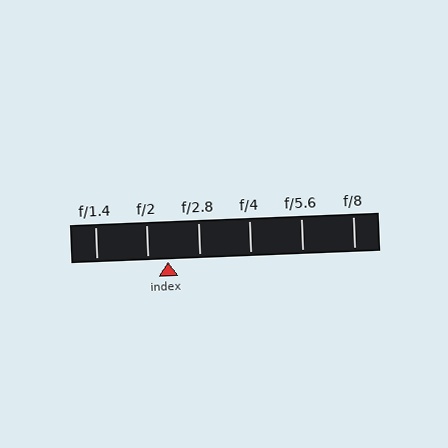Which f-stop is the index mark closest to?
The index mark is closest to f/2.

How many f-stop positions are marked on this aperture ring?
There are 6 f-stop positions marked.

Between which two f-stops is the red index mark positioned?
The index mark is between f/2 and f/2.8.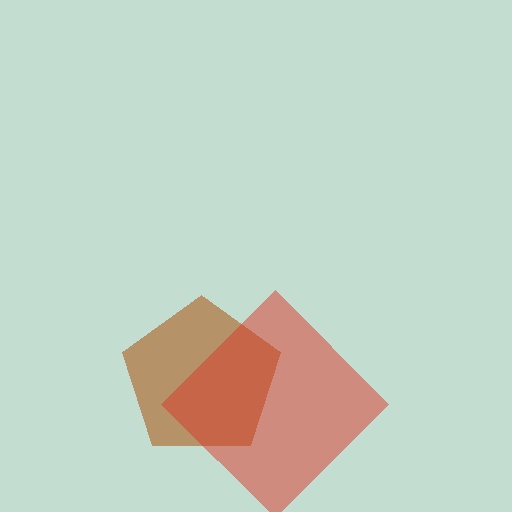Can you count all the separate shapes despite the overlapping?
Yes, there are 2 separate shapes.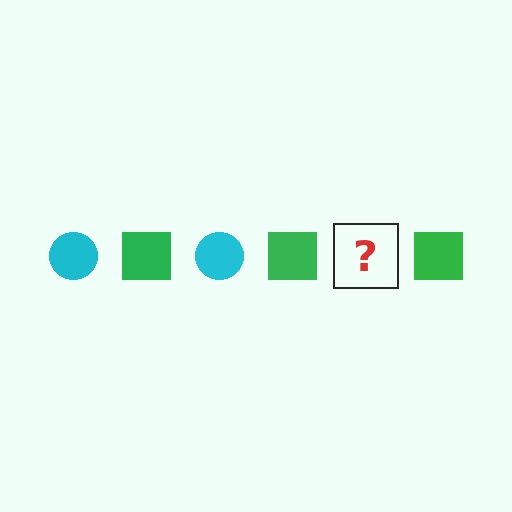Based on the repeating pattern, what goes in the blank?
The blank should be a cyan circle.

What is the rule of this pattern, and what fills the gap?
The rule is that the pattern alternates between cyan circle and green square. The gap should be filled with a cyan circle.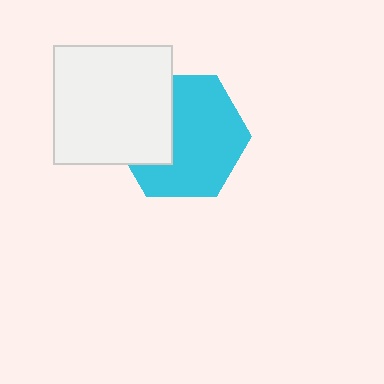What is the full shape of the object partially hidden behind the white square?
The partially hidden object is a cyan hexagon.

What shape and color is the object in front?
The object in front is a white square.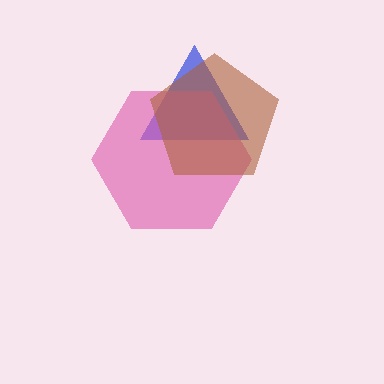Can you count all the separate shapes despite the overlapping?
Yes, there are 3 separate shapes.